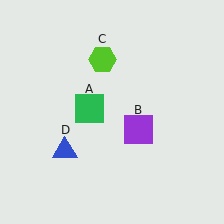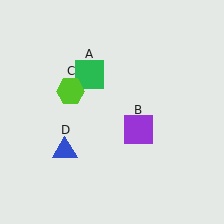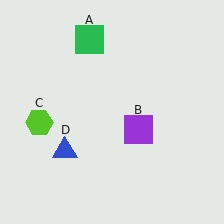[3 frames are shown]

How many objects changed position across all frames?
2 objects changed position: green square (object A), lime hexagon (object C).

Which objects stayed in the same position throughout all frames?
Purple square (object B) and blue triangle (object D) remained stationary.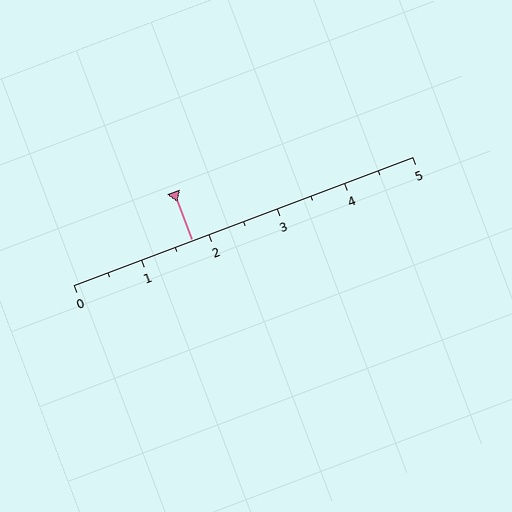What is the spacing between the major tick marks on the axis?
The major ticks are spaced 1 apart.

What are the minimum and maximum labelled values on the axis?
The axis runs from 0 to 5.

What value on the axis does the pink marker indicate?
The marker indicates approximately 1.8.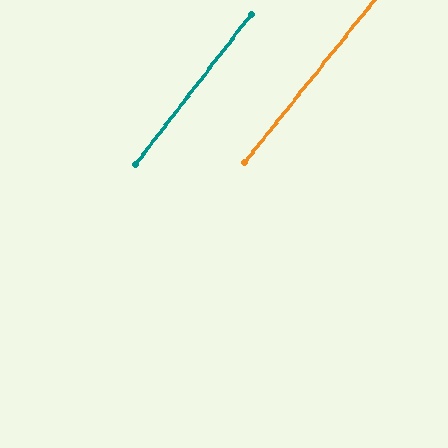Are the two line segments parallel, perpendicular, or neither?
Parallel — their directions differ by only 0.9°.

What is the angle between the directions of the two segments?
Approximately 1 degree.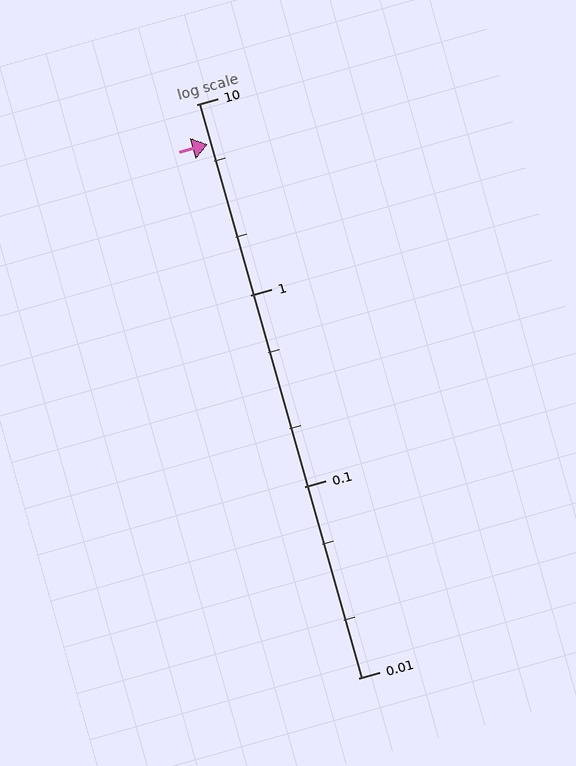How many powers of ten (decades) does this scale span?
The scale spans 3 decades, from 0.01 to 10.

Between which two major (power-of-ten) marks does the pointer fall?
The pointer is between 1 and 10.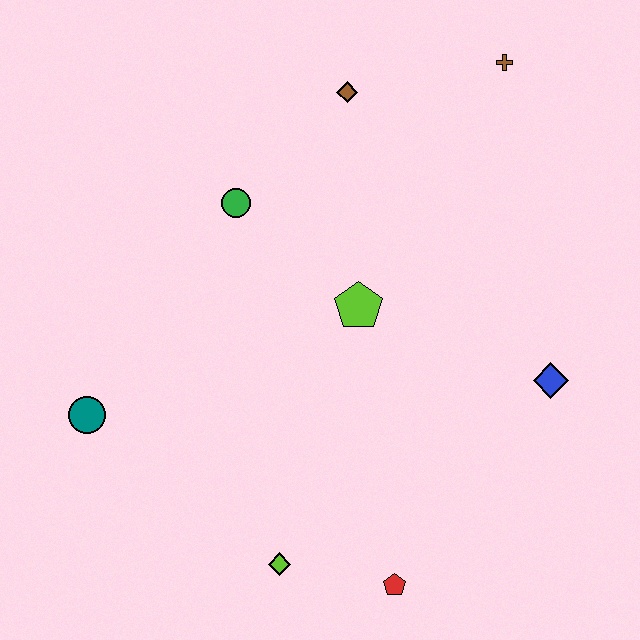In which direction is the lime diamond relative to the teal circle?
The lime diamond is to the right of the teal circle.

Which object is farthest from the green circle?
The red pentagon is farthest from the green circle.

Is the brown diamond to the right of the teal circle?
Yes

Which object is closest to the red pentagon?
The lime diamond is closest to the red pentagon.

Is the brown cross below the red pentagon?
No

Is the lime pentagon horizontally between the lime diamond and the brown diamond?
No